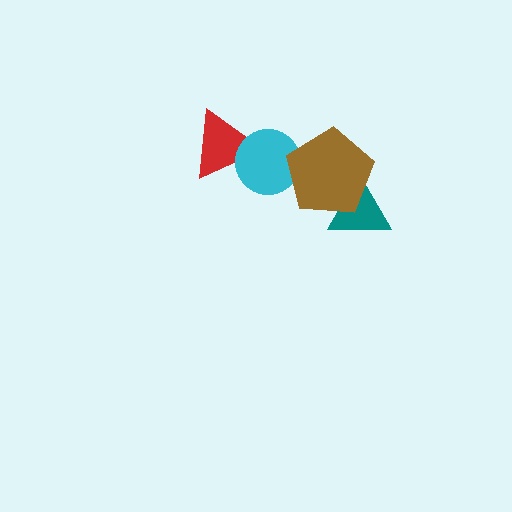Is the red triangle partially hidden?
Yes, it is partially covered by another shape.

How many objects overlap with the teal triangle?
1 object overlaps with the teal triangle.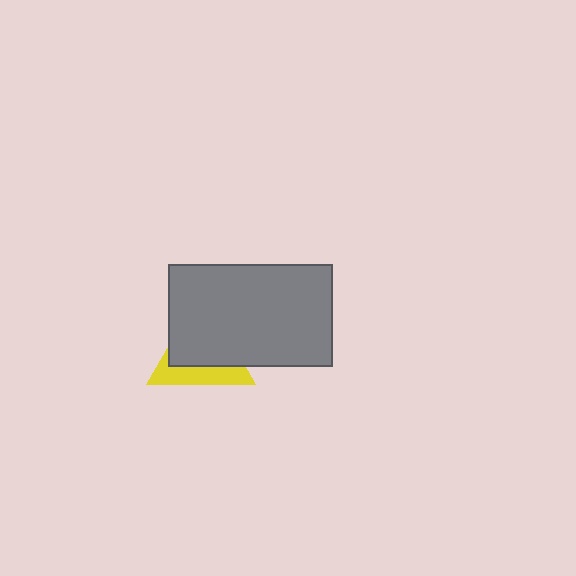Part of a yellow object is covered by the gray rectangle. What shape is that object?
It is a triangle.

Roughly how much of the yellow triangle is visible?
A small part of it is visible (roughly 36%).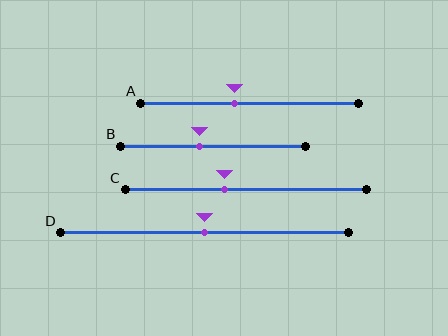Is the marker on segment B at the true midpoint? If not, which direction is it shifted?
No, the marker on segment B is shifted to the left by about 8% of the segment length.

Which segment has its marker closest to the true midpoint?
Segment D has its marker closest to the true midpoint.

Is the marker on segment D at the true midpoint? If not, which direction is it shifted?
Yes, the marker on segment D is at the true midpoint.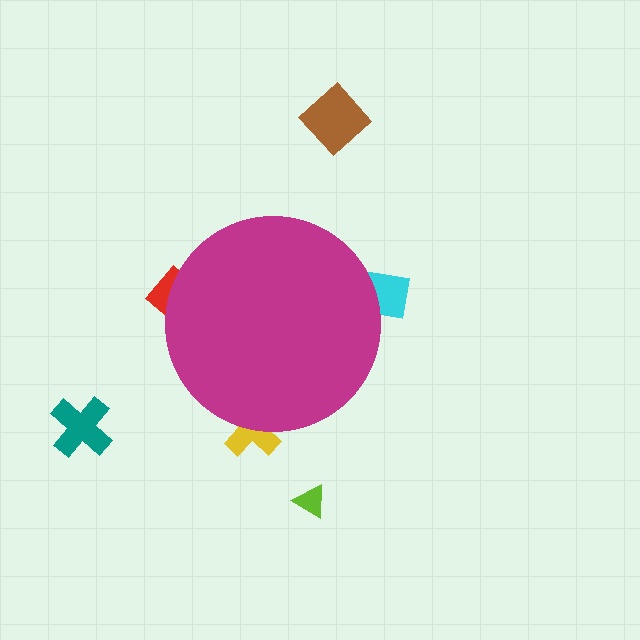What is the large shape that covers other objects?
A magenta circle.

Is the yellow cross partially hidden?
Yes, the yellow cross is partially hidden behind the magenta circle.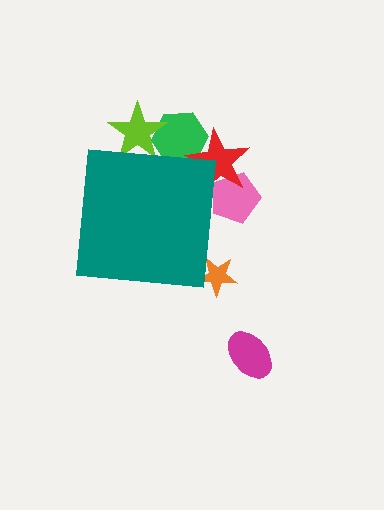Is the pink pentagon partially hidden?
Yes, the pink pentagon is partially hidden behind the teal square.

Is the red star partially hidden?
Yes, the red star is partially hidden behind the teal square.